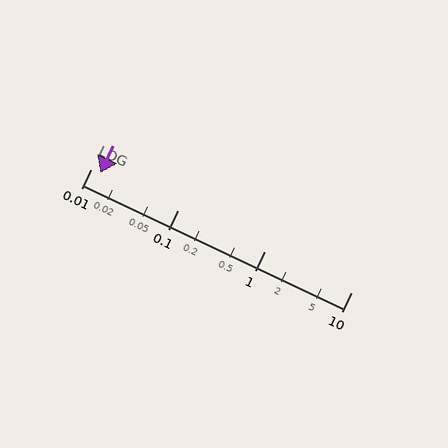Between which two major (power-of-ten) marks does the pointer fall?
The pointer is between 0.01 and 0.1.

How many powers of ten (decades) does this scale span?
The scale spans 3 decades, from 0.01 to 10.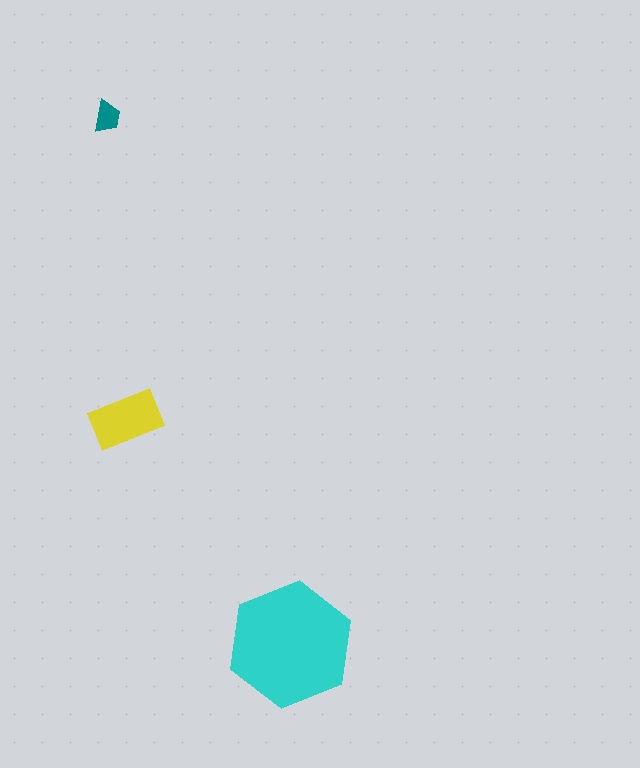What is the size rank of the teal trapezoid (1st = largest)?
3rd.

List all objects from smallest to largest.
The teal trapezoid, the yellow rectangle, the cyan hexagon.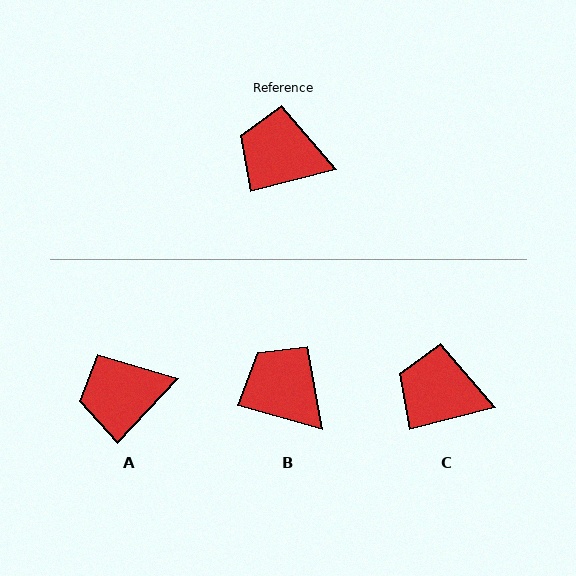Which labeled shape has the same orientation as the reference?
C.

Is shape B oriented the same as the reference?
No, it is off by about 30 degrees.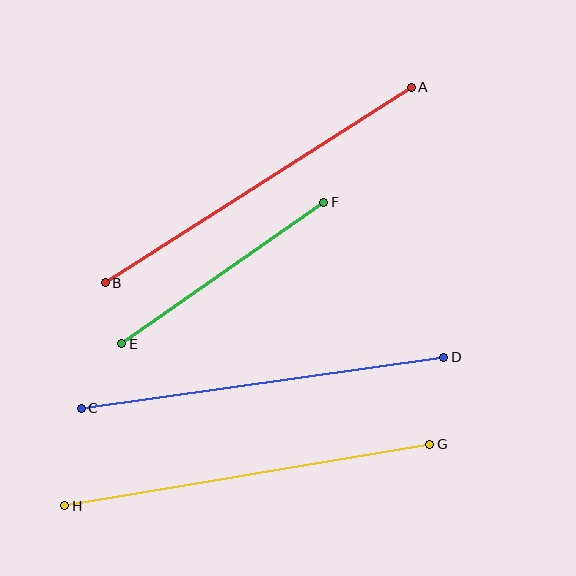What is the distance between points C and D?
The distance is approximately 366 pixels.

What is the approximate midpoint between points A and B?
The midpoint is at approximately (258, 185) pixels.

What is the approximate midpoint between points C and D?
The midpoint is at approximately (262, 383) pixels.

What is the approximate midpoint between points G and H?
The midpoint is at approximately (247, 475) pixels.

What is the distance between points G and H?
The distance is approximately 370 pixels.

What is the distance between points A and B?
The distance is approximately 363 pixels.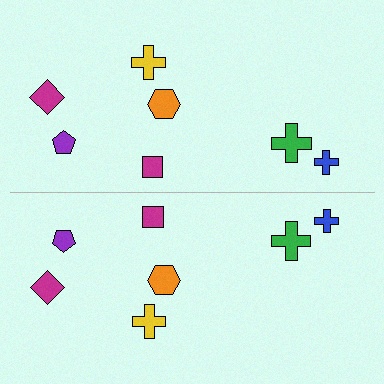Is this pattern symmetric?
Yes, this pattern has bilateral (reflection) symmetry.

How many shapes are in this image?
There are 14 shapes in this image.